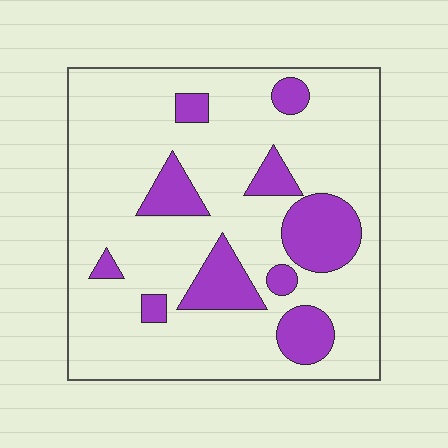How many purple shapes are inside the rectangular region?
10.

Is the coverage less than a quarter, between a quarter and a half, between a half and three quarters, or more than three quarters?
Less than a quarter.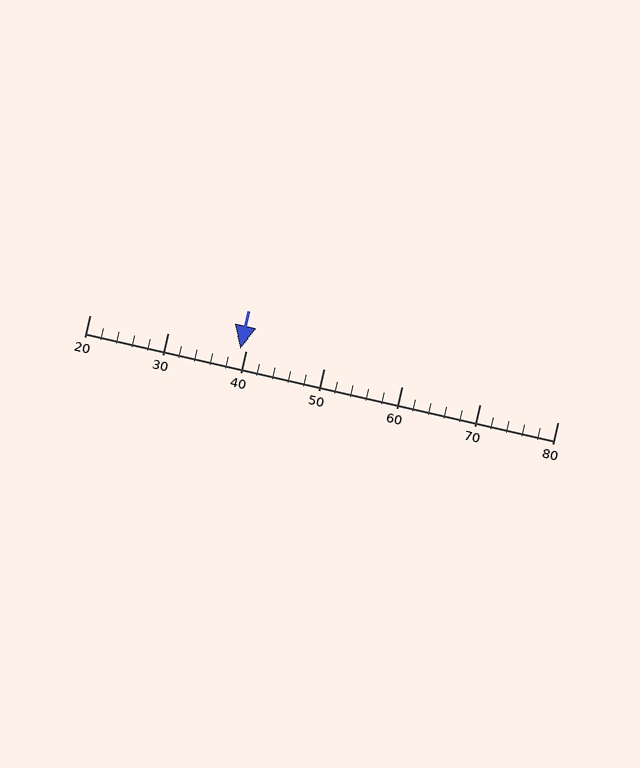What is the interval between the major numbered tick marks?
The major tick marks are spaced 10 units apart.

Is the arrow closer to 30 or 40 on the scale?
The arrow is closer to 40.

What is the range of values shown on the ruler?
The ruler shows values from 20 to 80.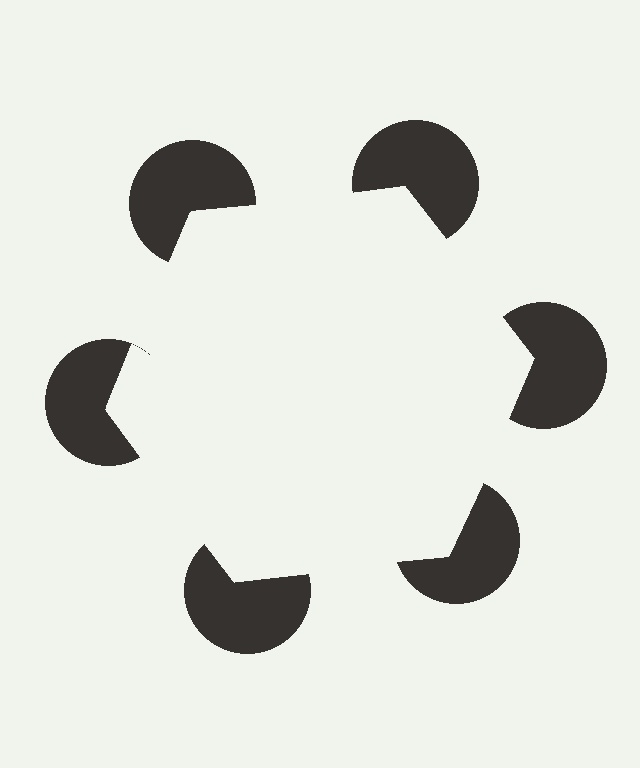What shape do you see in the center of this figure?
An illusory hexagon — its edges are inferred from the aligned wedge cuts in the pac-man discs, not physically drawn.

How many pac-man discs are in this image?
There are 6 — one at each vertex of the illusory hexagon.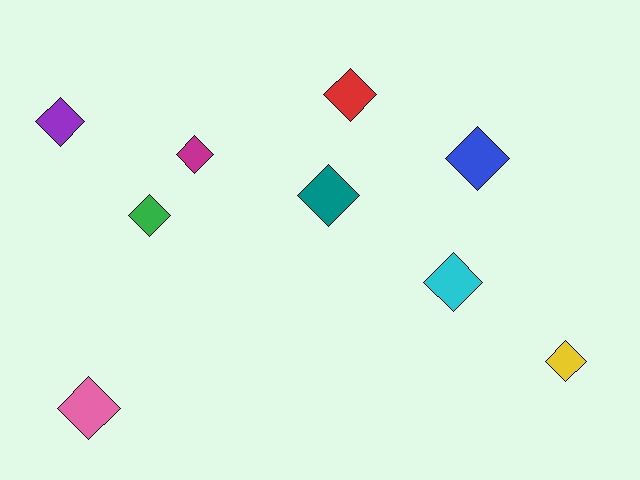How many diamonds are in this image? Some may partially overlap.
There are 9 diamonds.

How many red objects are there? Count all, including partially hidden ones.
There is 1 red object.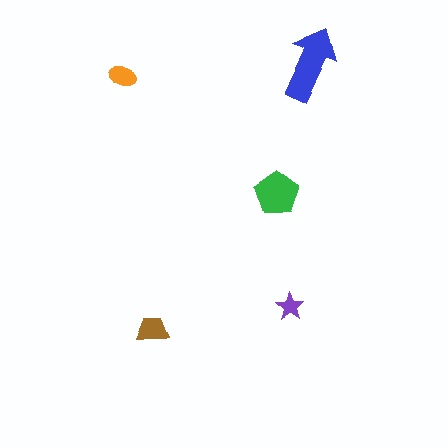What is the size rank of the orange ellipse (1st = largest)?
4th.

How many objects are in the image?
There are 5 objects in the image.